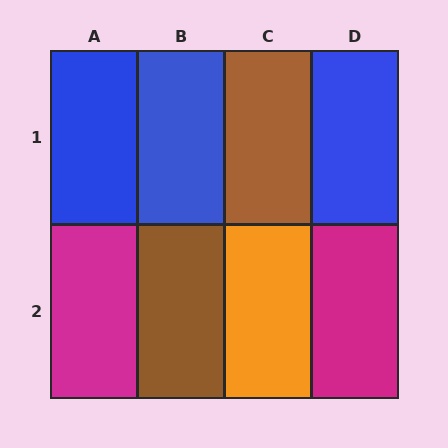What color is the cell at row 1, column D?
Blue.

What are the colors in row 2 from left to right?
Magenta, brown, orange, magenta.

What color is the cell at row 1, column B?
Blue.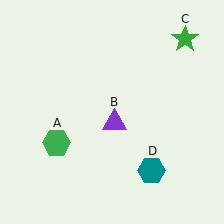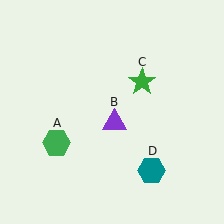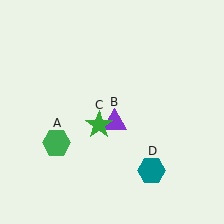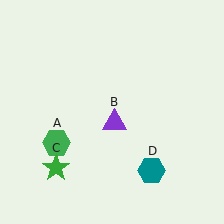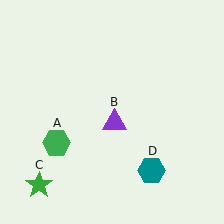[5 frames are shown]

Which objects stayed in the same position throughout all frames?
Green hexagon (object A) and purple triangle (object B) and teal hexagon (object D) remained stationary.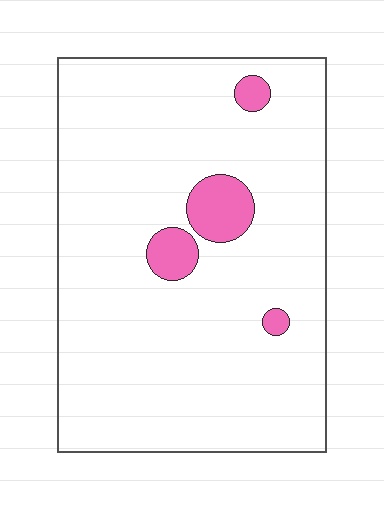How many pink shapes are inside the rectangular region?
4.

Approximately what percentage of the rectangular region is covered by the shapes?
Approximately 5%.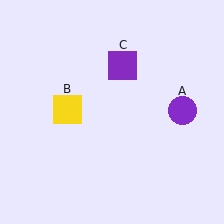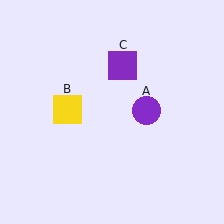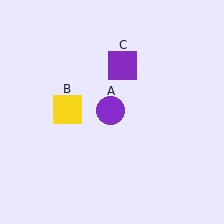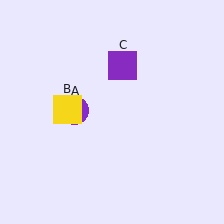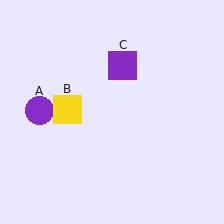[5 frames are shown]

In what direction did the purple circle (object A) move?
The purple circle (object A) moved left.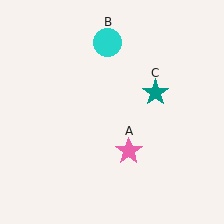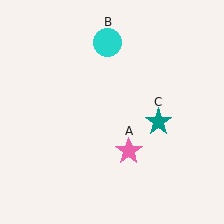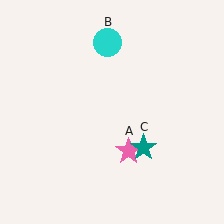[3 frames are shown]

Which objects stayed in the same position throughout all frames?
Pink star (object A) and cyan circle (object B) remained stationary.